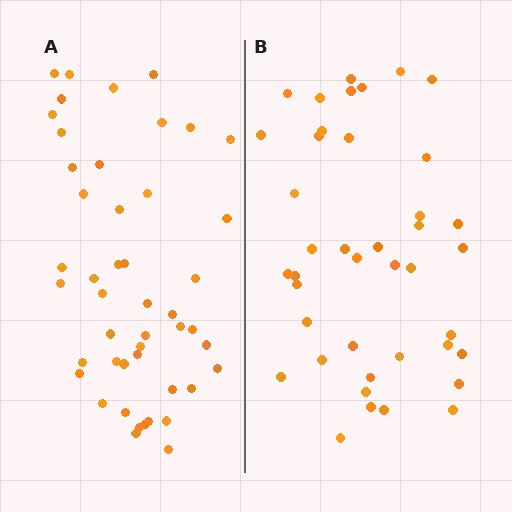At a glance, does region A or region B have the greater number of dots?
Region A (the left region) has more dots.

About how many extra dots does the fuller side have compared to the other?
Region A has about 6 more dots than region B.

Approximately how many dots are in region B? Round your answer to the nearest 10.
About 40 dots. (The exact count is 41, which rounds to 40.)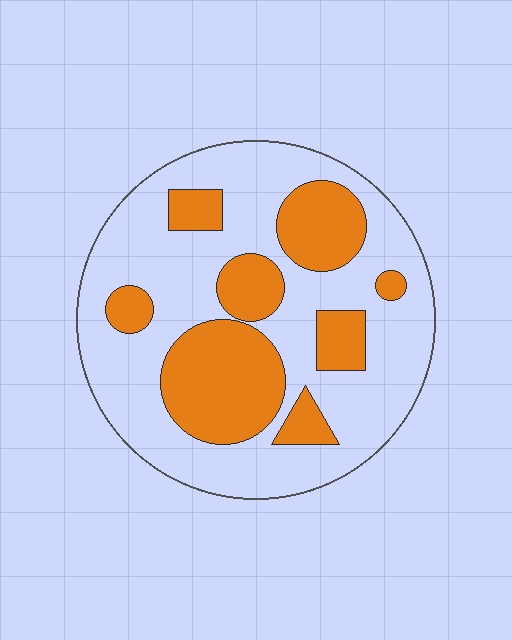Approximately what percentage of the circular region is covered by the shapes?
Approximately 30%.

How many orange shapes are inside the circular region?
8.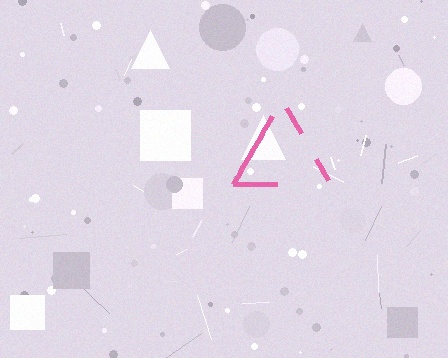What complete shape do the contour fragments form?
The contour fragments form a triangle.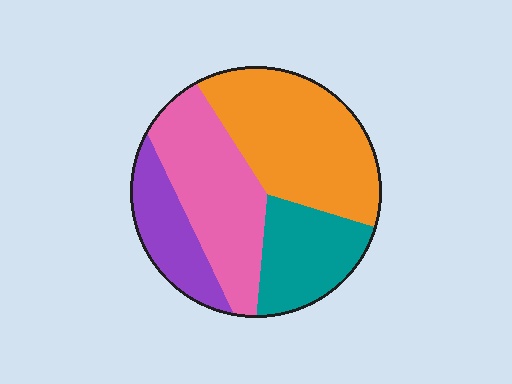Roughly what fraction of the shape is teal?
Teal takes up about one fifth (1/5) of the shape.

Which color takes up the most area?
Orange, at roughly 35%.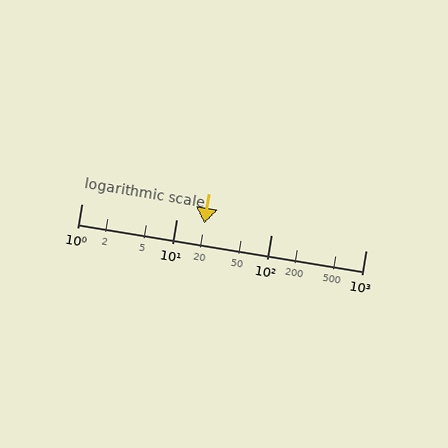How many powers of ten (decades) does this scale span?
The scale spans 3 decades, from 1 to 1000.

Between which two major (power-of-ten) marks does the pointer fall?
The pointer is between 10 and 100.